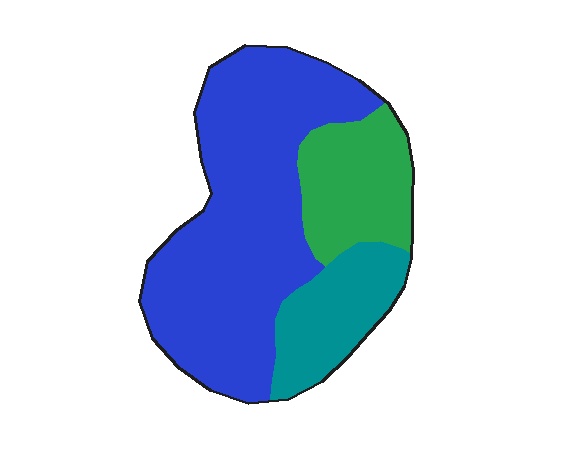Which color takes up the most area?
Blue, at roughly 60%.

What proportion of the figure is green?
Green takes up about one fifth (1/5) of the figure.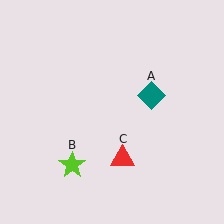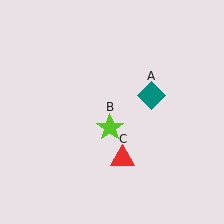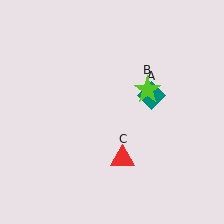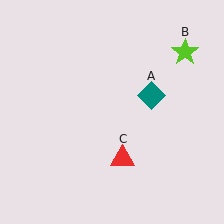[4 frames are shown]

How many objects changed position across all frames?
1 object changed position: lime star (object B).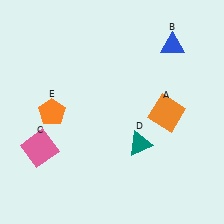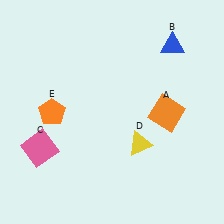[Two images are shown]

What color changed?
The triangle (D) changed from teal in Image 1 to yellow in Image 2.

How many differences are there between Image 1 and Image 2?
There is 1 difference between the two images.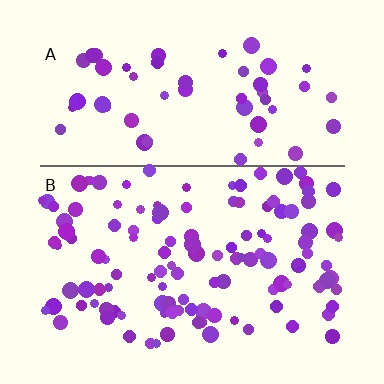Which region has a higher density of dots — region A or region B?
B (the bottom).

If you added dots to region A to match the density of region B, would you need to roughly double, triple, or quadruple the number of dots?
Approximately double.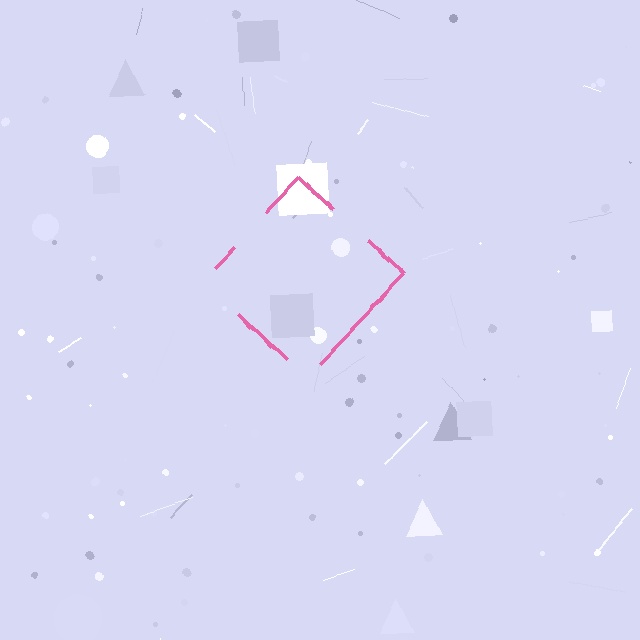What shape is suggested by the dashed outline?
The dashed outline suggests a diamond.